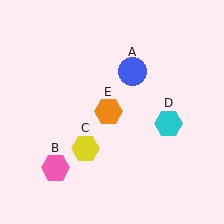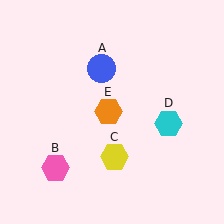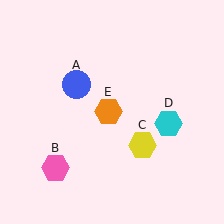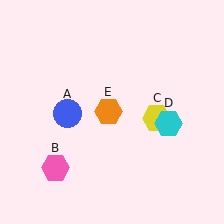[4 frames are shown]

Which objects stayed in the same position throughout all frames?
Pink hexagon (object B) and cyan hexagon (object D) and orange hexagon (object E) remained stationary.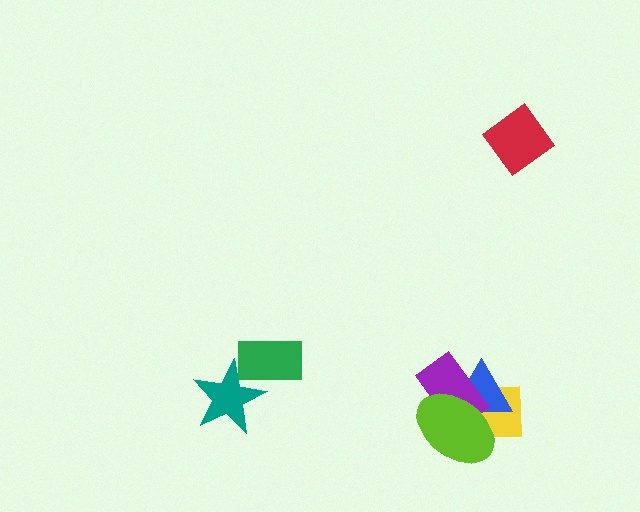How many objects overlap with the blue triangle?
3 objects overlap with the blue triangle.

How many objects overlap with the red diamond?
0 objects overlap with the red diamond.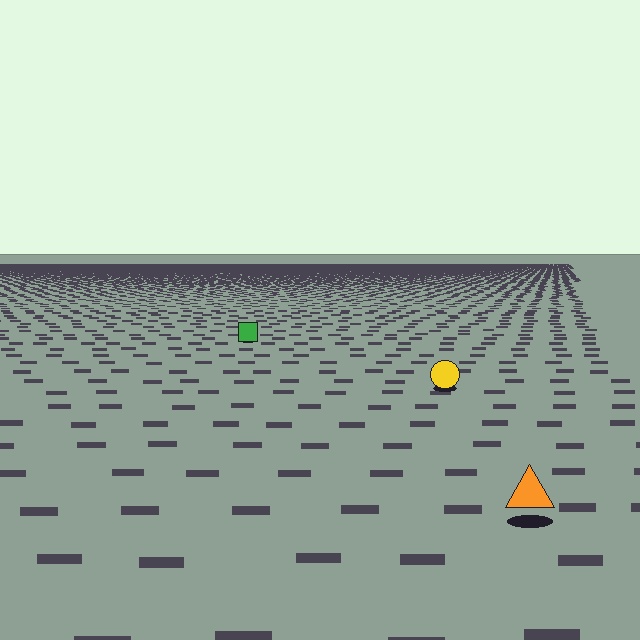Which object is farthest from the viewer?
The green square is farthest from the viewer. It appears smaller and the ground texture around it is denser.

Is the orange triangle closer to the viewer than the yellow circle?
Yes. The orange triangle is closer — you can tell from the texture gradient: the ground texture is coarser near it.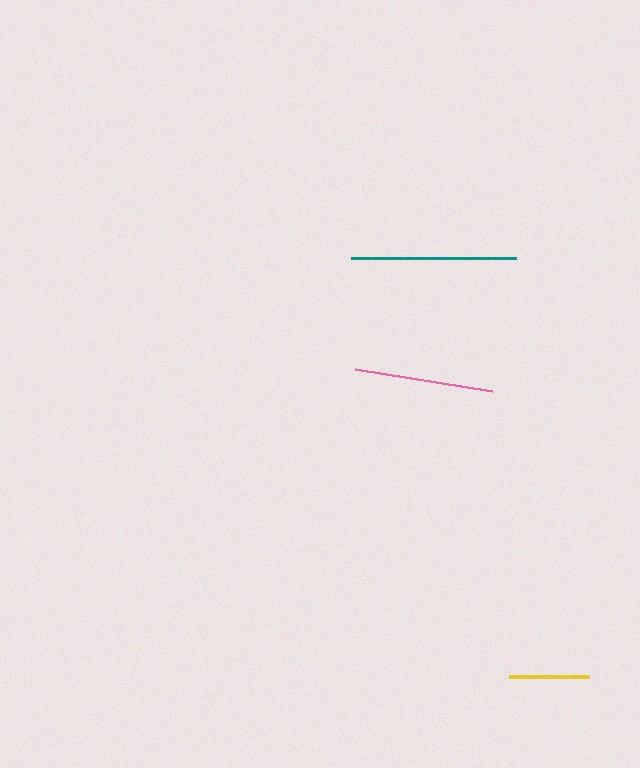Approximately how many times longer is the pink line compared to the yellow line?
The pink line is approximately 1.7 times the length of the yellow line.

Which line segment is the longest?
The teal line is the longest at approximately 165 pixels.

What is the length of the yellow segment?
The yellow segment is approximately 79 pixels long.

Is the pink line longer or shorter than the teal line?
The teal line is longer than the pink line.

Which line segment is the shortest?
The yellow line is the shortest at approximately 79 pixels.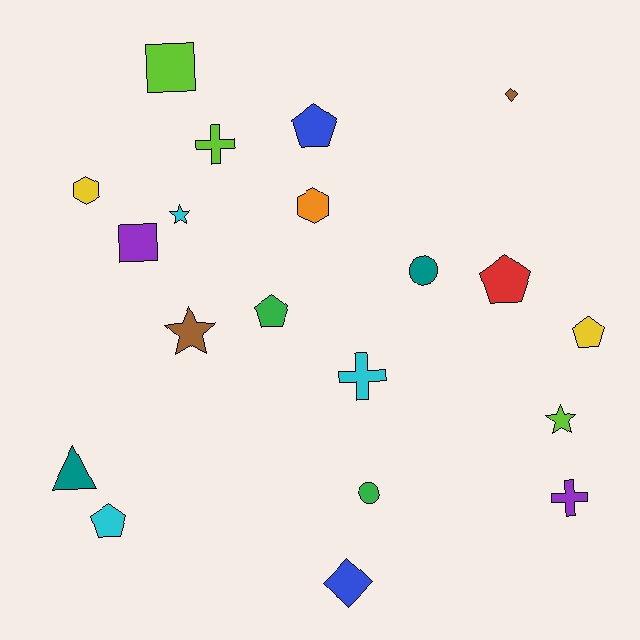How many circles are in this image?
There are 2 circles.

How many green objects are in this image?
There are 2 green objects.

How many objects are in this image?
There are 20 objects.